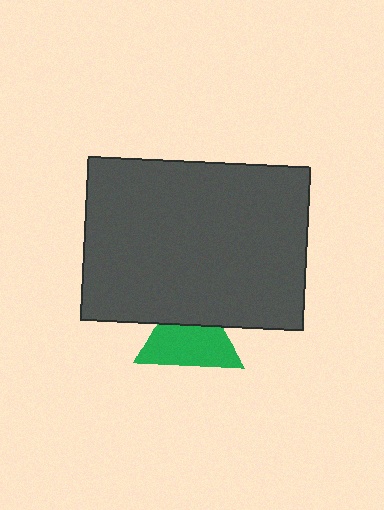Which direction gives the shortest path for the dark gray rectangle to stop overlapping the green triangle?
Moving up gives the shortest separation.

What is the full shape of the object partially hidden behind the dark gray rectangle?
The partially hidden object is a green triangle.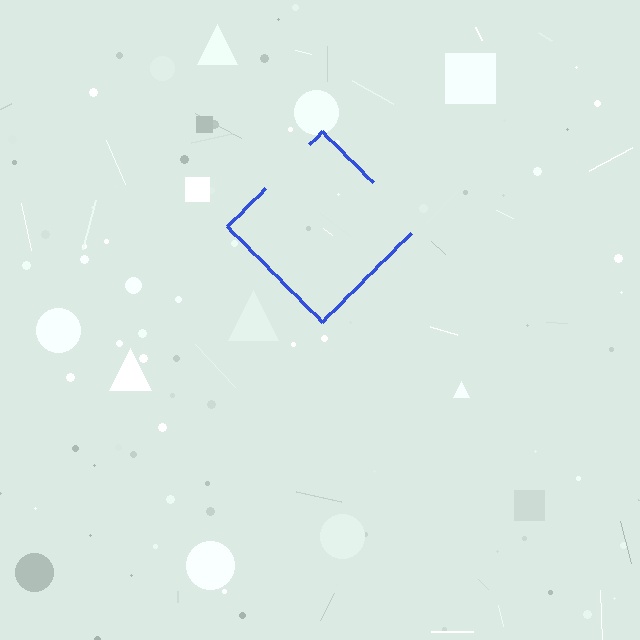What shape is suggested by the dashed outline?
The dashed outline suggests a diamond.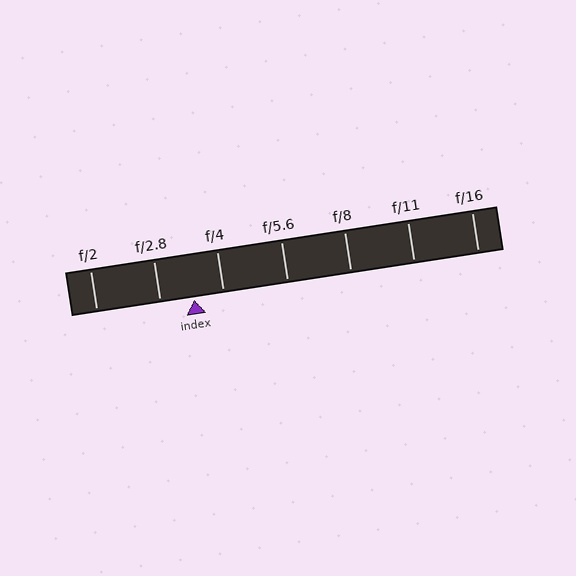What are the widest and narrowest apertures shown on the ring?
The widest aperture shown is f/2 and the narrowest is f/16.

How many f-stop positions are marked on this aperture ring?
There are 7 f-stop positions marked.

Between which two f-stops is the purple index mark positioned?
The index mark is between f/2.8 and f/4.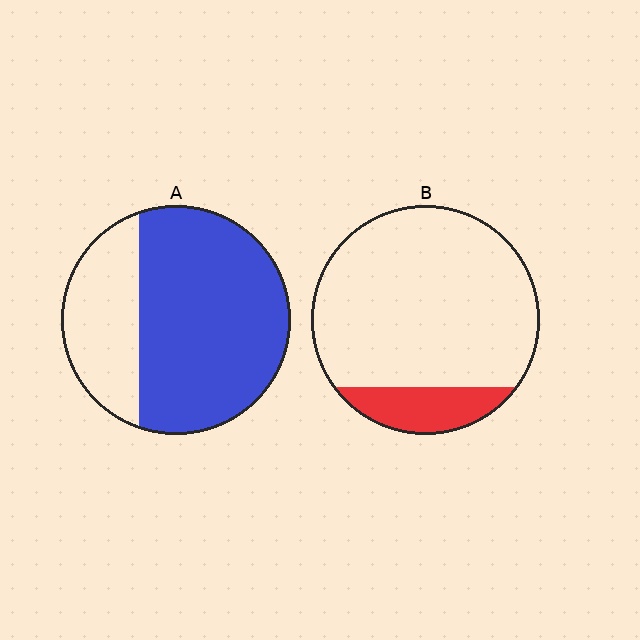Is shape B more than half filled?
No.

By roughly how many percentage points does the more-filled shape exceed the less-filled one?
By roughly 55 percentage points (A over B).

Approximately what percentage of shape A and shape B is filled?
A is approximately 70% and B is approximately 15%.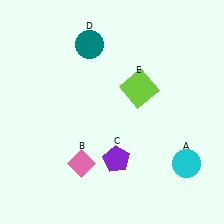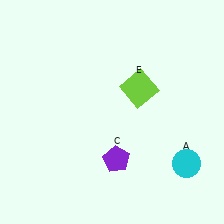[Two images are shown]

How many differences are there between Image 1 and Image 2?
There are 2 differences between the two images.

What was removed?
The teal circle (D), the pink diamond (B) were removed in Image 2.